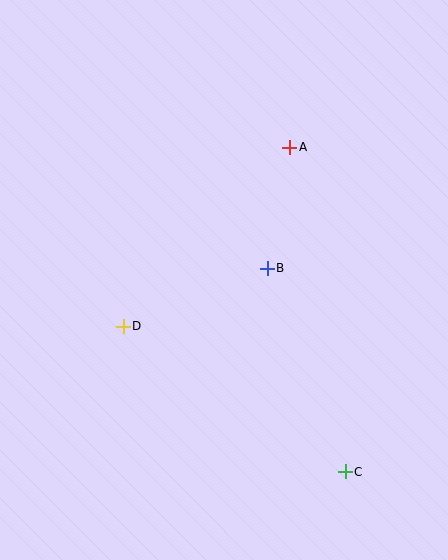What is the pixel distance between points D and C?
The distance between D and C is 265 pixels.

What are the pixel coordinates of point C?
Point C is at (345, 472).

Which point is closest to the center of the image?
Point B at (267, 268) is closest to the center.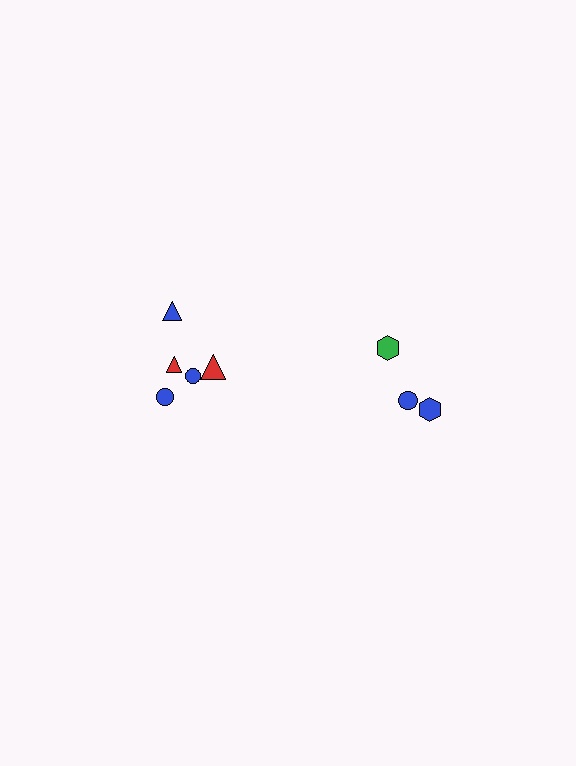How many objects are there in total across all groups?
There are 8 objects.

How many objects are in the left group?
There are 5 objects.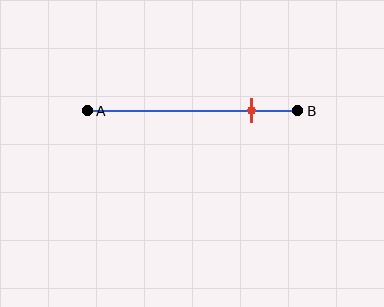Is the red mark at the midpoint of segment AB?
No, the mark is at about 80% from A, not at the 50% midpoint.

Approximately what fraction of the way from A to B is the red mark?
The red mark is approximately 80% of the way from A to B.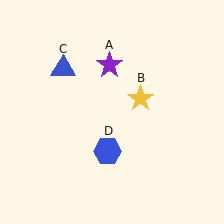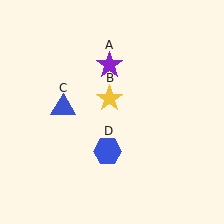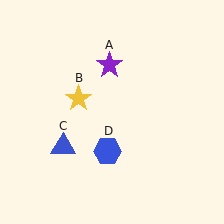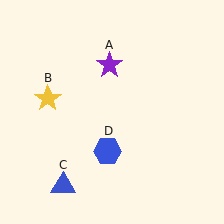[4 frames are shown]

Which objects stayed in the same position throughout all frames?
Purple star (object A) and blue hexagon (object D) remained stationary.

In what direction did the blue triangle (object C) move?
The blue triangle (object C) moved down.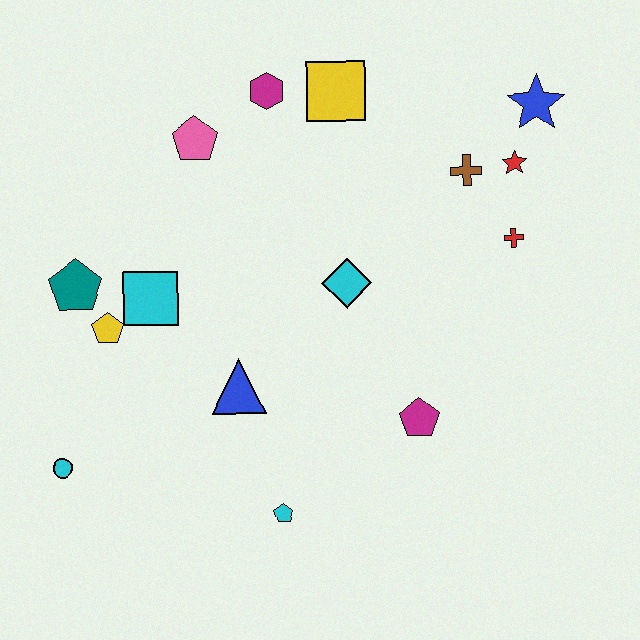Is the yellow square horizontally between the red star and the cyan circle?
Yes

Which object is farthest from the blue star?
The cyan circle is farthest from the blue star.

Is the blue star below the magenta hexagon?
Yes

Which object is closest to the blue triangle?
The cyan square is closest to the blue triangle.